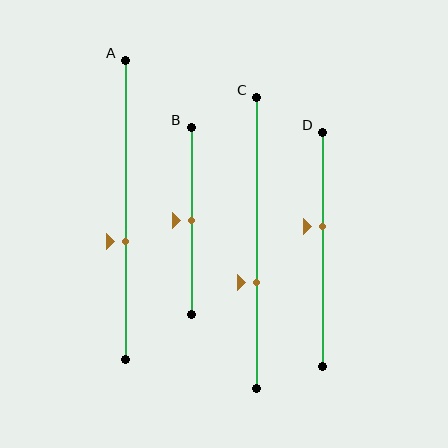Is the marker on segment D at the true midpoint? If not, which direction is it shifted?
No, the marker on segment D is shifted upward by about 10% of the segment length.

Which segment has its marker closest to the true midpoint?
Segment B has its marker closest to the true midpoint.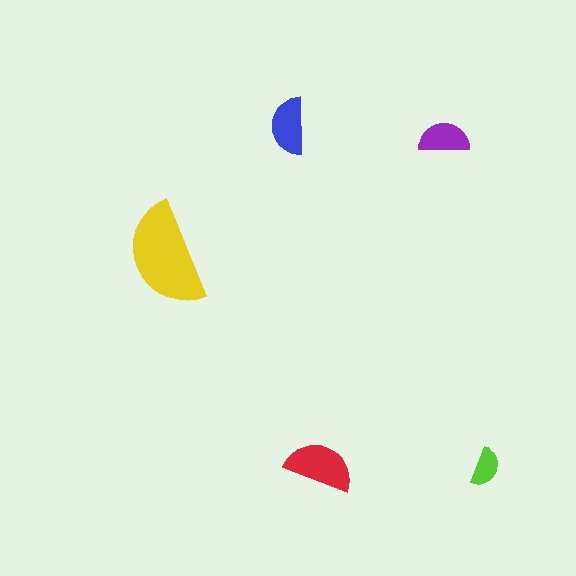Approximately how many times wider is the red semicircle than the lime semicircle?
About 2 times wider.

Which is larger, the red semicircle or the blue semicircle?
The red one.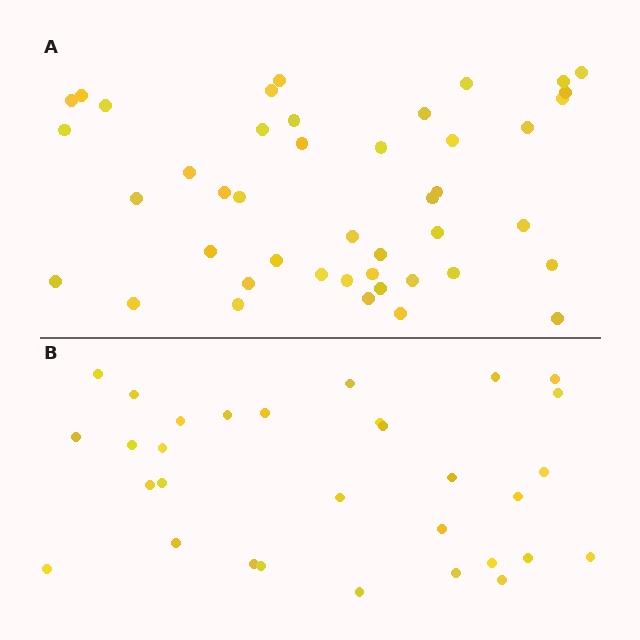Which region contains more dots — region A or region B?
Region A (the top region) has more dots.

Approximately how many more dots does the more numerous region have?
Region A has approximately 15 more dots than region B.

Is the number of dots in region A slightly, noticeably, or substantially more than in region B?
Region A has noticeably more, but not dramatically so. The ratio is roughly 1.4 to 1.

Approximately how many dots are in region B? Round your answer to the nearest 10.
About 30 dots. (The exact count is 31, which rounds to 30.)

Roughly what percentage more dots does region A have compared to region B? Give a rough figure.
About 40% more.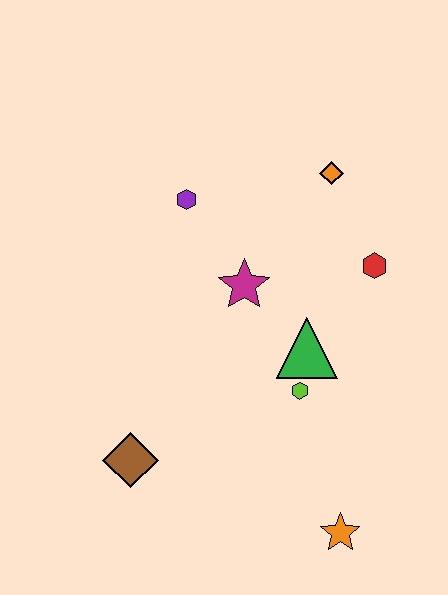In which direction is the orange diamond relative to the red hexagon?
The orange diamond is above the red hexagon.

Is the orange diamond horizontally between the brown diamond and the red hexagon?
Yes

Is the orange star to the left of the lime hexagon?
No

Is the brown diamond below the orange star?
No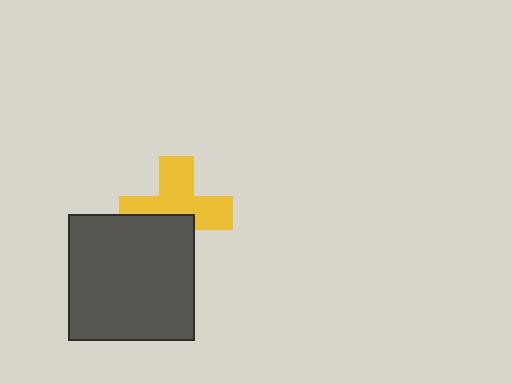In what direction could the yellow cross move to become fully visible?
The yellow cross could move up. That would shift it out from behind the dark gray square entirely.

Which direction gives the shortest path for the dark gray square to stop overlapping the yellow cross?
Moving down gives the shortest separation.